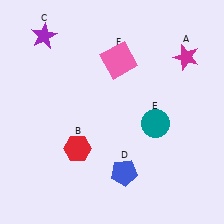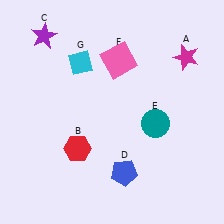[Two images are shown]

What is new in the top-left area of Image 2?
A cyan diamond (G) was added in the top-left area of Image 2.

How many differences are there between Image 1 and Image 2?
There is 1 difference between the two images.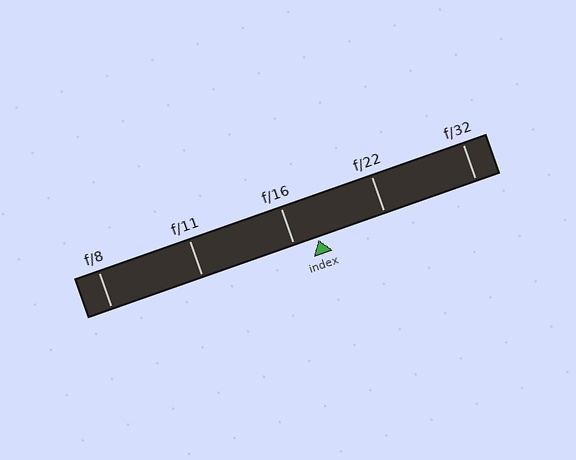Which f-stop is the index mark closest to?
The index mark is closest to f/16.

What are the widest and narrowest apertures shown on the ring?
The widest aperture shown is f/8 and the narrowest is f/32.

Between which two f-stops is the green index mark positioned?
The index mark is between f/16 and f/22.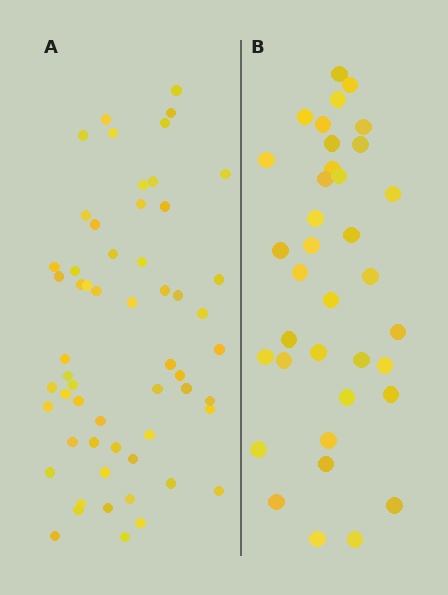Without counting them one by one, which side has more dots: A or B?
Region A (the left region) has more dots.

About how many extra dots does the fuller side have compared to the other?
Region A has approximately 20 more dots than region B.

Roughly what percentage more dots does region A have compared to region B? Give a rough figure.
About 60% more.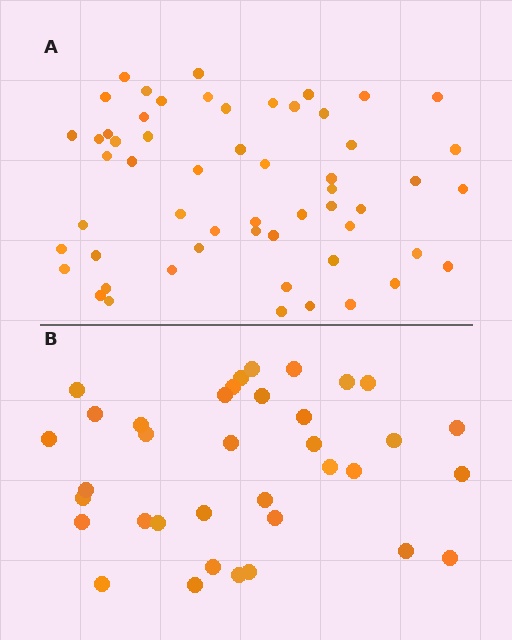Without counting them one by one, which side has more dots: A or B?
Region A (the top region) has more dots.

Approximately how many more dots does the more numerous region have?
Region A has approximately 20 more dots than region B.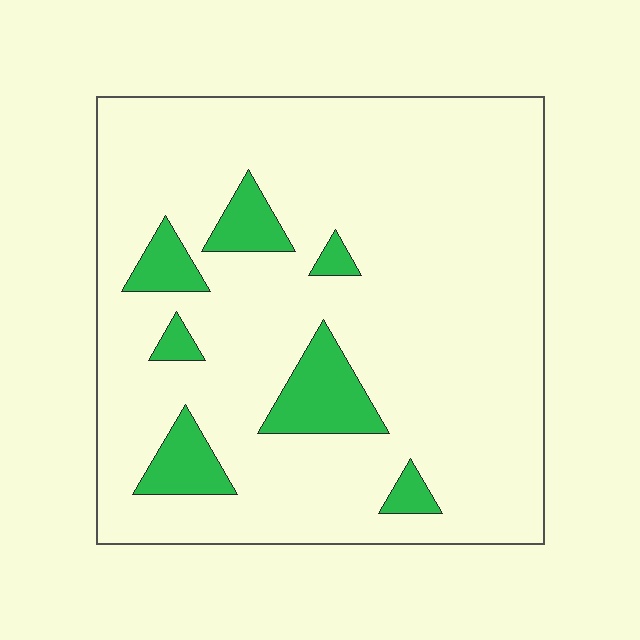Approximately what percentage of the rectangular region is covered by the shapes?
Approximately 10%.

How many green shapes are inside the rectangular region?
7.